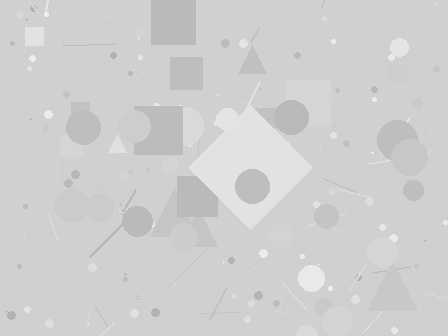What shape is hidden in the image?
A diamond is hidden in the image.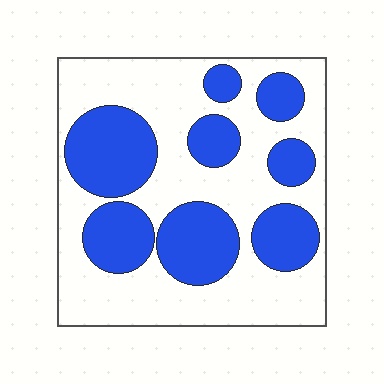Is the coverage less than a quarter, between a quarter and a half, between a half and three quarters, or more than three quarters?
Between a quarter and a half.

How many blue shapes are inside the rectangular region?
8.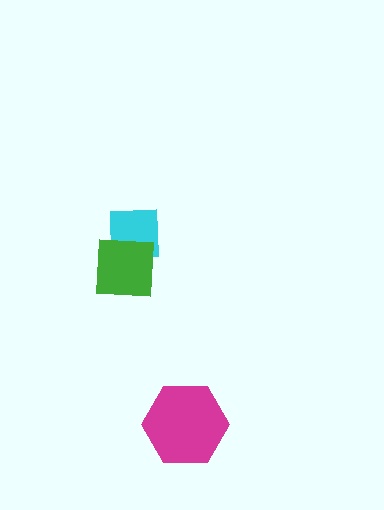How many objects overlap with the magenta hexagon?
0 objects overlap with the magenta hexagon.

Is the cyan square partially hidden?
Yes, it is partially covered by another shape.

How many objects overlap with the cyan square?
1 object overlaps with the cyan square.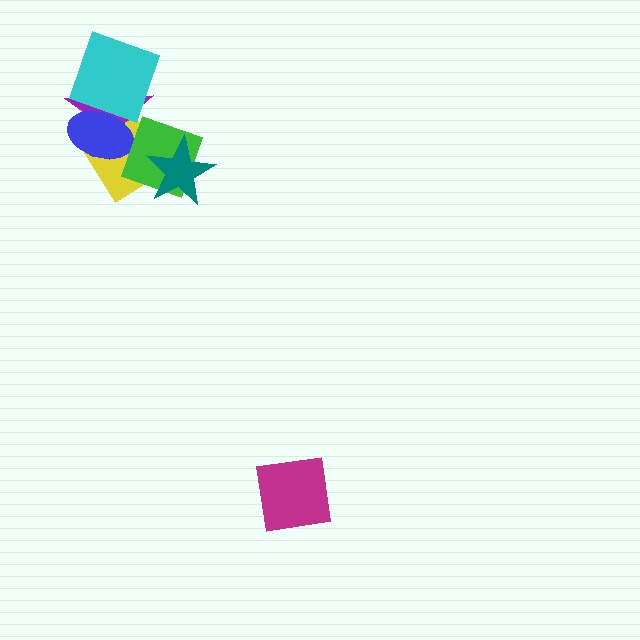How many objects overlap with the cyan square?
2 objects overlap with the cyan square.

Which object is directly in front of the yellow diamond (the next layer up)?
The blue ellipse is directly in front of the yellow diamond.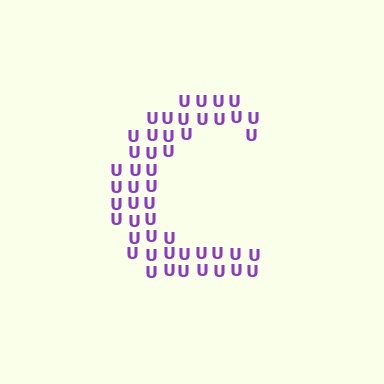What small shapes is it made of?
It is made of small letter U's.